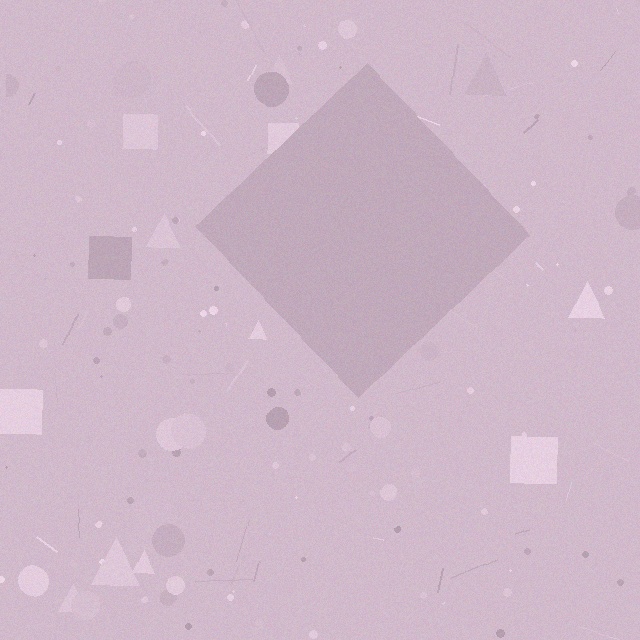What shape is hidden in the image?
A diamond is hidden in the image.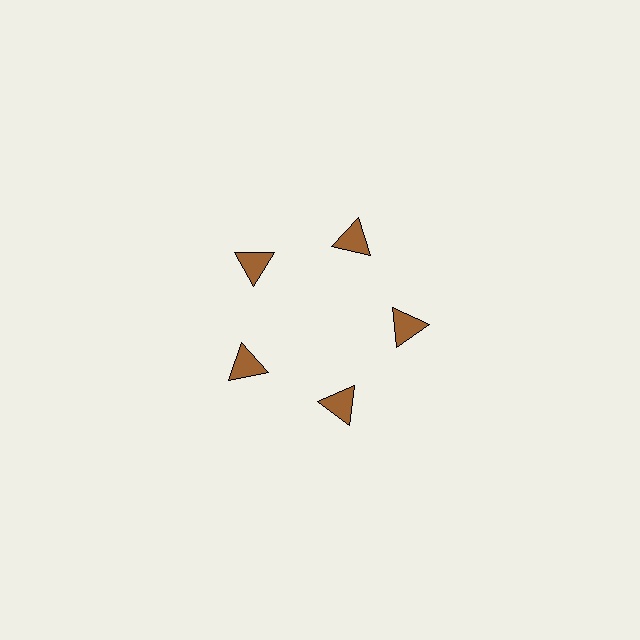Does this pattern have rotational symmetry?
Yes, this pattern has 5-fold rotational symmetry. It looks the same after rotating 72 degrees around the center.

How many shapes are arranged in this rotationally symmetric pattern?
There are 5 shapes, arranged in 5 groups of 1.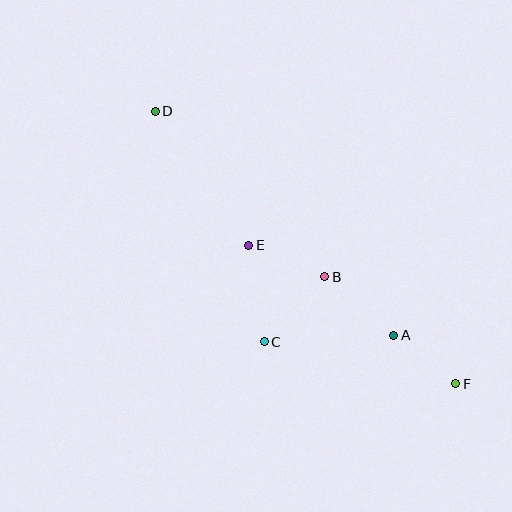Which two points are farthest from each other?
Points D and F are farthest from each other.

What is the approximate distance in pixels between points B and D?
The distance between B and D is approximately 237 pixels.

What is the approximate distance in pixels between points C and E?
The distance between C and E is approximately 98 pixels.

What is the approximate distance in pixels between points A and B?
The distance between A and B is approximately 90 pixels.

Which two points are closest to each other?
Points A and F are closest to each other.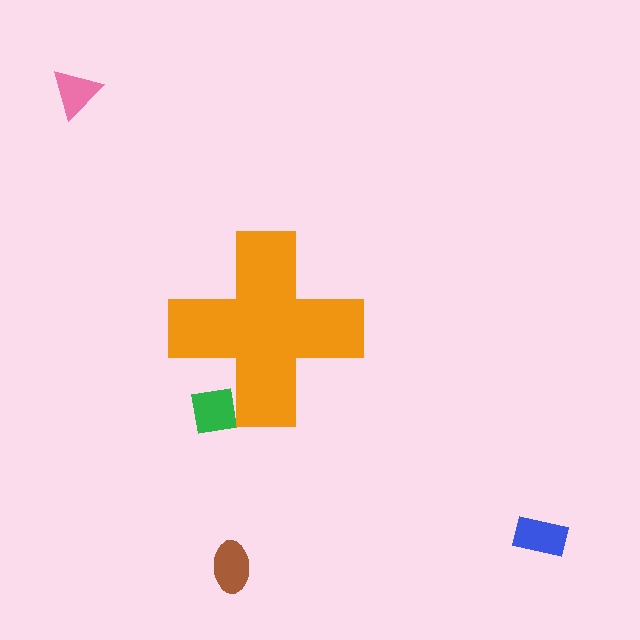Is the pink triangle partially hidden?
No, the pink triangle is fully visible.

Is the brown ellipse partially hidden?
No, the brown ellipse is fully visible.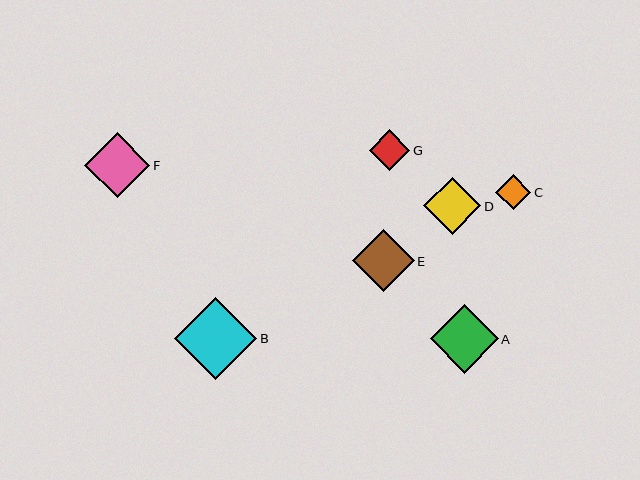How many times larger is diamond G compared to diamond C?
Diamond G is approximately 1.2 times the size of diamond C.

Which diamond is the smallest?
Diamond C is the smallest with a size of approximately 35 pixels.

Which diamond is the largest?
Diamond B is the largest with a size of approximately 82 pixels.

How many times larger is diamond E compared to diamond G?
Diamond E is approximately 1.5 times the size of diamond G.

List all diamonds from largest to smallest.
From largest to smallest: B, A, F, E, D, G, C.